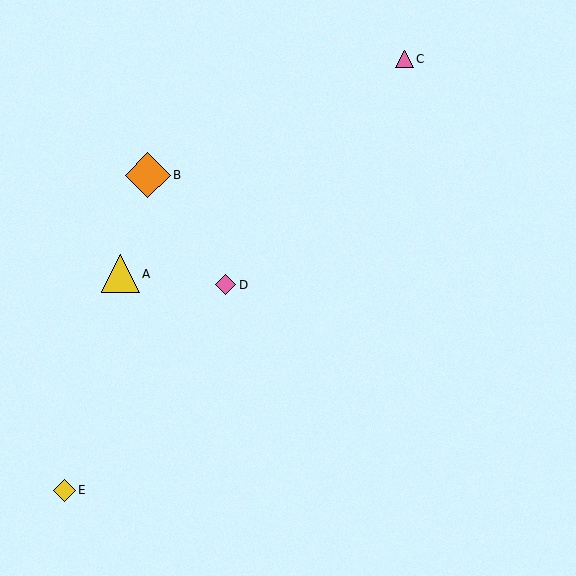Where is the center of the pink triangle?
The center of the pink triangle is at (404, 59).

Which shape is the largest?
The orange diamond (labeled B) is the largest.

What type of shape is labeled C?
Shape C is a pink triangle.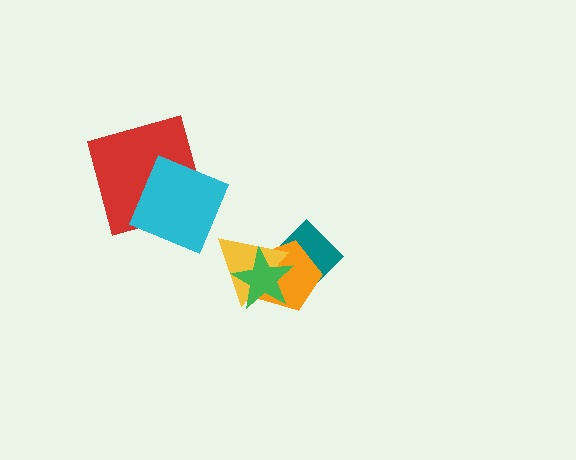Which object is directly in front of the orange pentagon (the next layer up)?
The yellow triangle is directly in front of the orange pentagon.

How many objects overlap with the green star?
3 objects overlap with the green star.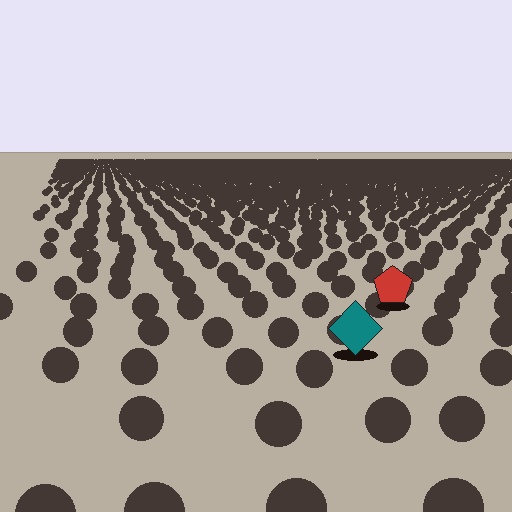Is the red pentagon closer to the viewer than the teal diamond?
No. The teal diamond is closer — you can tell from the texture gradient: the ground texture is coarser near it.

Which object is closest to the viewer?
The teal diamond is closest. The texture marks near it are larger and more spread out.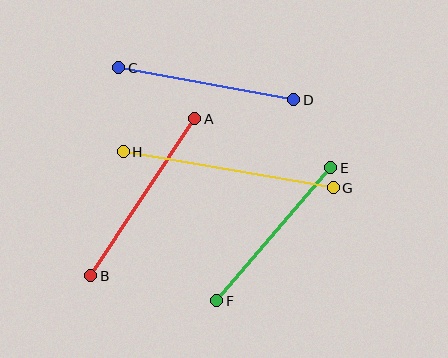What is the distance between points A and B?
The distance is approximately 188 pixels.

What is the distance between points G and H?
The distance is approximately 213 pixels.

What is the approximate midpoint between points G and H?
The midpoint is at approximately (228, 170) pixels.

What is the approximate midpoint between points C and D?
The midpoint is at approximately (206, 84) pixels.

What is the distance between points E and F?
The distance is approximately 175 pixels.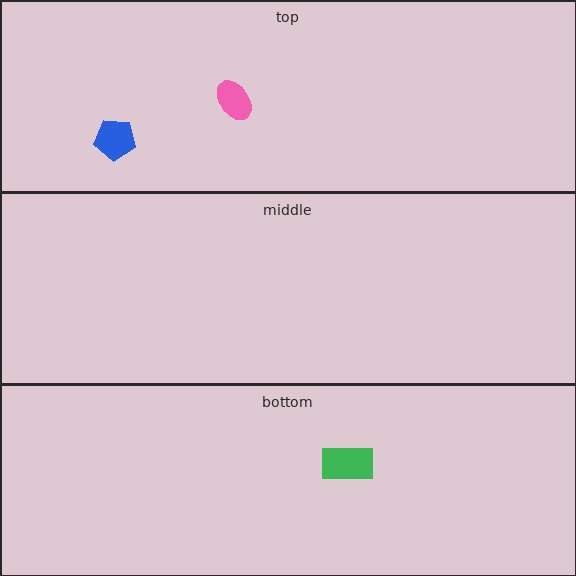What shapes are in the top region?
The blue pentagon, the pink ellipse.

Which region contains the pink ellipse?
The top region.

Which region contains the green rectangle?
The bottom region.